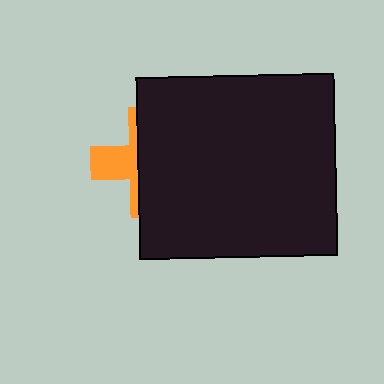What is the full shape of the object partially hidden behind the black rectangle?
The partially hidden object is an orange cross.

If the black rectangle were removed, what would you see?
You would see the complete orange cross.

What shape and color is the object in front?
The object in front is a black rectangle.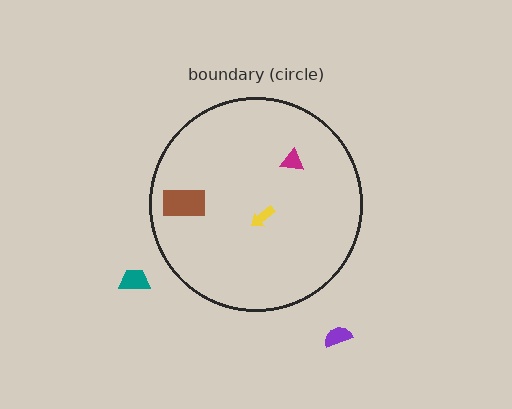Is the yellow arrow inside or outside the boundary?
Inside.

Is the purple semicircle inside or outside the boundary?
Outside.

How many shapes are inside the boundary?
3 inside, 2 outside.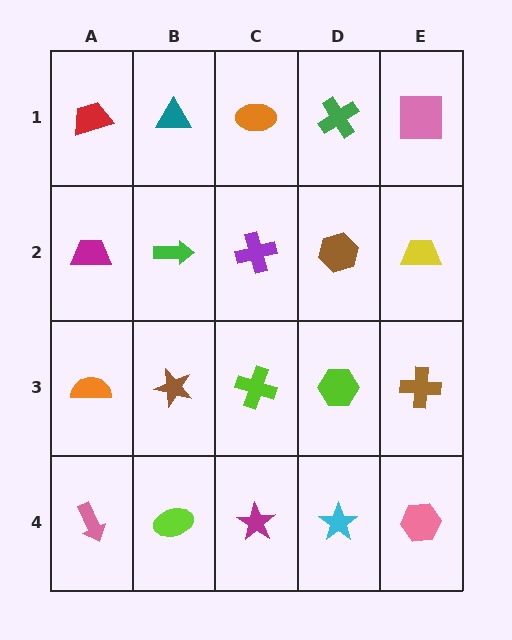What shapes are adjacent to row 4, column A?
An orange semicircle (row 3, column A), a lime ellipse (row 4, column B).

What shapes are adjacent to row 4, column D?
A lime hexagon (row 3, column D), a magenta star (row 4, column C), a pink hexagon (row 4, column E).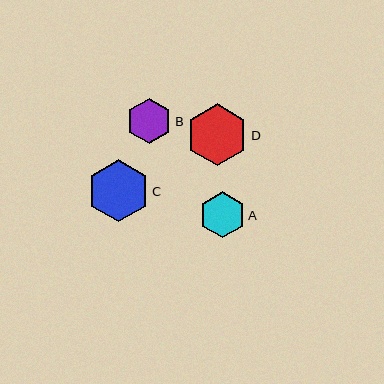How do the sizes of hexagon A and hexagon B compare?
Hexagon A and hexagon B are approximately the same size.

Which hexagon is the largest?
Hexagon C is the largest with a size of approximately 62 pixels.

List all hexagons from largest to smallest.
From largest to smallest: C, D, A, B.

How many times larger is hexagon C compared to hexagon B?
Hexagon C is approximately 1.4 times the size of hexagon B.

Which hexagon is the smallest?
Hexagon B is the smallest with a size of approximately 45 pixels.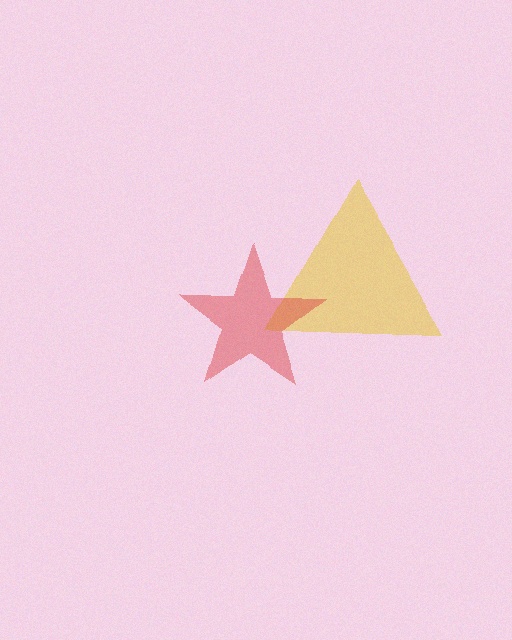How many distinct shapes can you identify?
There are 2 distinct shapes: a yellow triangle, a red star.